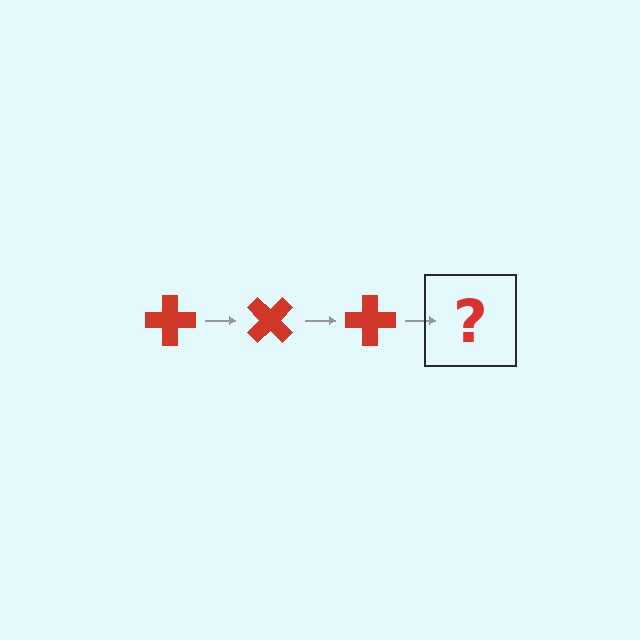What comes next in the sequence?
The next element should be a red cross rotated 135 degrees.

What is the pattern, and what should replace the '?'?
The pattern is that the cross rotates 45 degrees each step. The '?' should be a red cross rotated 135 degrees.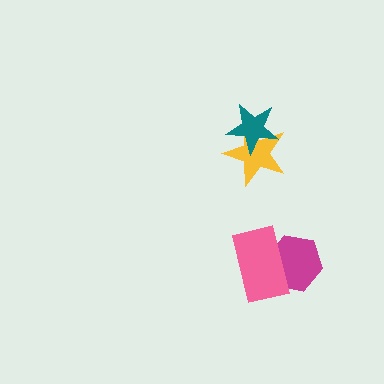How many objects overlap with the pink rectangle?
1 object overlaps with the pink rectangle.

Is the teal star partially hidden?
No, no other shape covers it.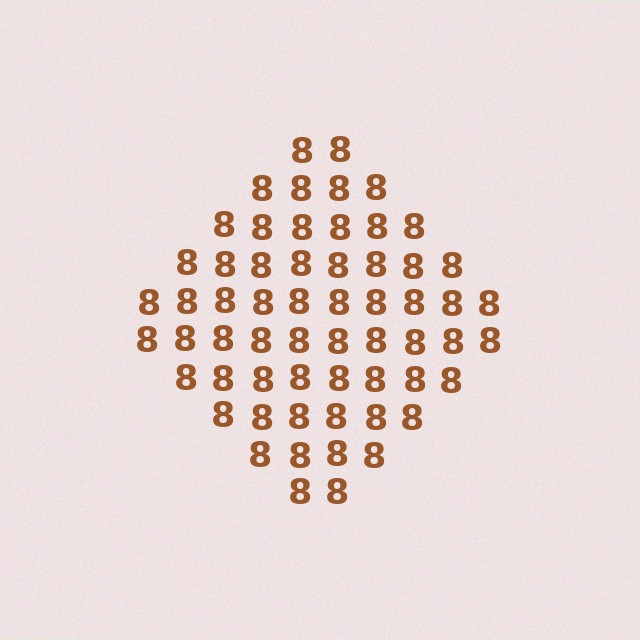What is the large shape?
The large shape is a diamond.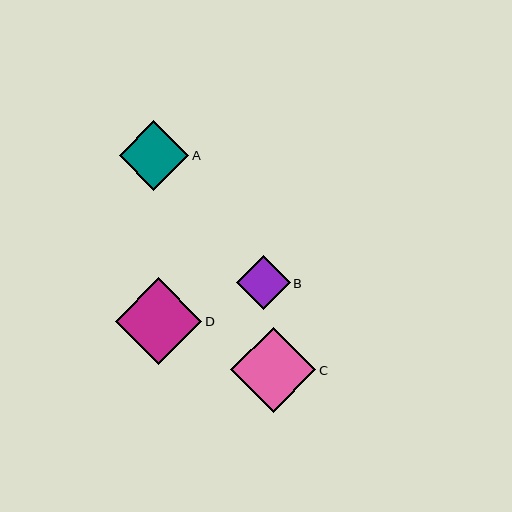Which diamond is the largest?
Diamond D is the largest with a size of approximately 87 pixels.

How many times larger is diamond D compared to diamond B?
Diamond D is approximately 1.6 times the size of diamond B.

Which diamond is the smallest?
Diamond B is the smallest with a size of approximately 54 pixels.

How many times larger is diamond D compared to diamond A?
Diamond D is approximately 1.2 times the size of diamond A.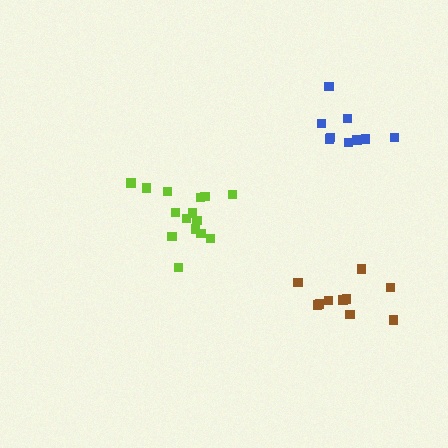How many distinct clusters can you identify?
There are 3 distinct clusters.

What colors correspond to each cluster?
The clusters are colored: brown, lime, blue.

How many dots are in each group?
Group 1: 10 dots, Group 2: 15 dots, Group 3: 9 dots (34 total).